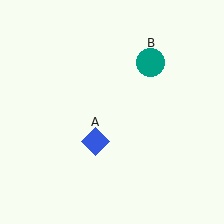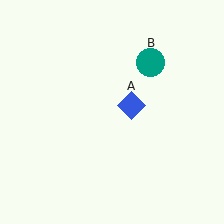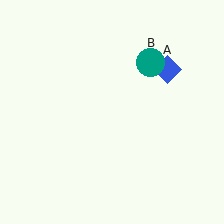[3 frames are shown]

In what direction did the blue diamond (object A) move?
The blue diamond (object A) moved up and to the right.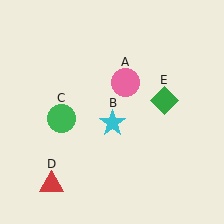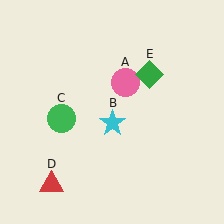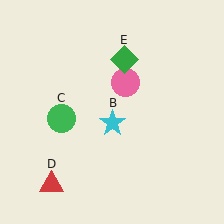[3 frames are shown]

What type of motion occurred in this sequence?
The green diamond (object E) rotated counterclockwise around the center of the scene.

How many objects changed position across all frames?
1 object changed position: green diamond (object E).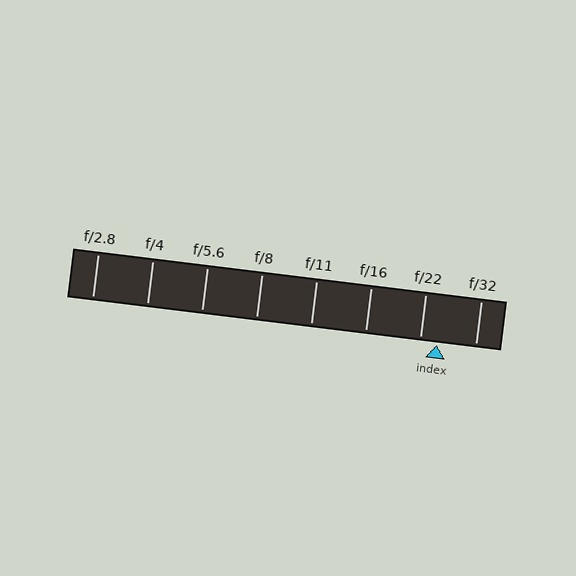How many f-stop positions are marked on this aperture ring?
There are 8 f-stop positions marked.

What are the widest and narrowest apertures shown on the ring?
The widest aperture shown is f/2.8 and the narrowest is f/32.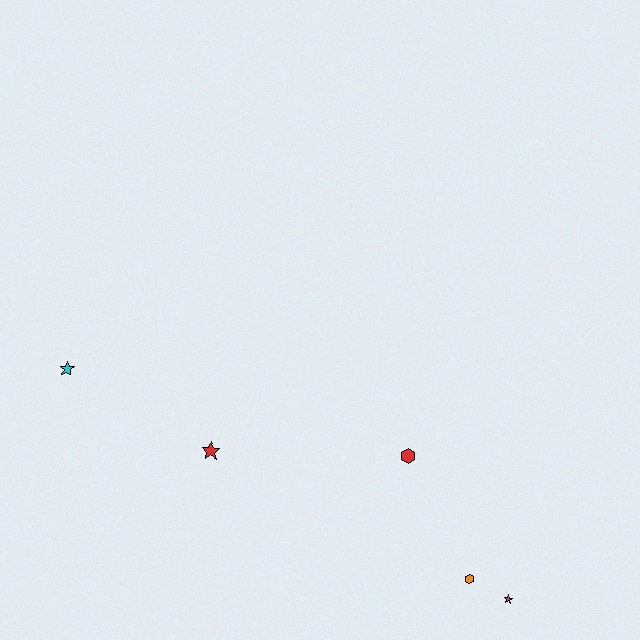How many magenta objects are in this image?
There is 1 magenta object.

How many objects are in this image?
There are 5 objects.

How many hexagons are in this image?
There are 2 hexagons.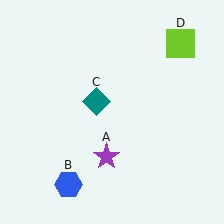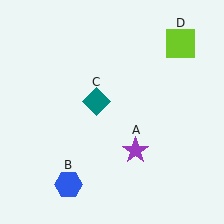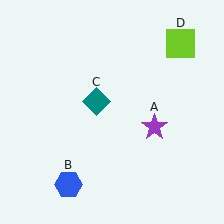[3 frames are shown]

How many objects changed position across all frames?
1 object changed position: purple star (object A).